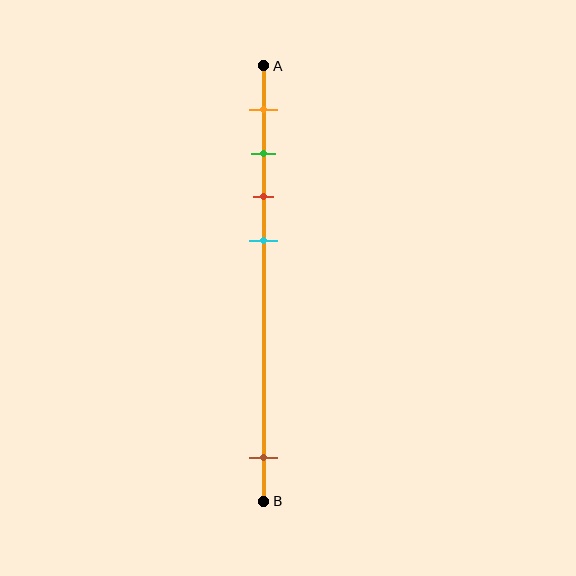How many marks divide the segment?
There are 5 marks dividing the segment.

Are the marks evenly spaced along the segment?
No, the marks are not evenly spaced.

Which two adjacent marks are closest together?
The green and red marks are the closest adjacent pair.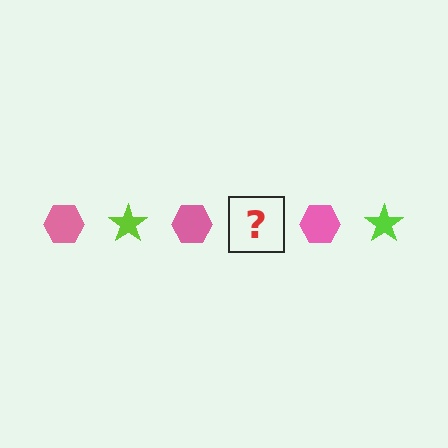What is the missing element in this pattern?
The missing element is a lime star.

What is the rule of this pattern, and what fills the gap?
The rule is that the pattern alternates between pink hexagon and lime star. The gap should be filled with a lime star.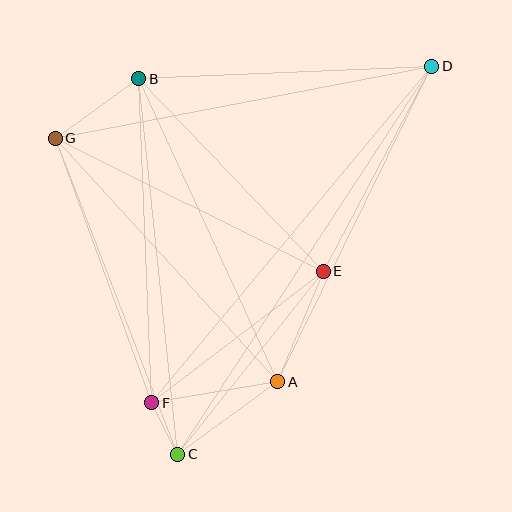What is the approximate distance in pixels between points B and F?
The distance between B and F is approximately 324 pixels.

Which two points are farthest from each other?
Points C and D are farthest from each other.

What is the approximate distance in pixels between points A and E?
The distance between A and E is approximately 119 pixels.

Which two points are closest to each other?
Points C and F are closest to each other.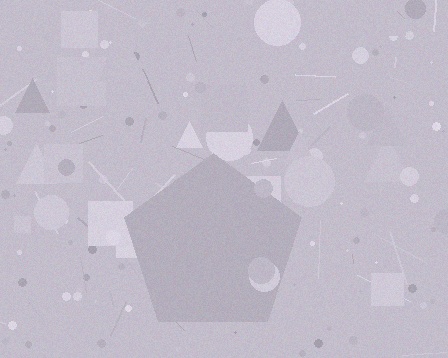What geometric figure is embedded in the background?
A pentagon is embedded in the background.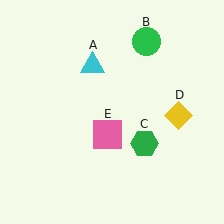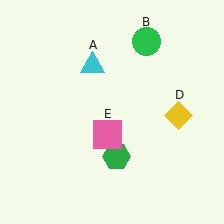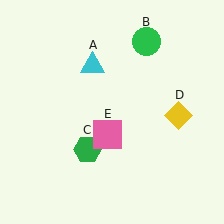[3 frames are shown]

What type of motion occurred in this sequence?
The green hexagon (object C) rotated clockwise around the center of the scene.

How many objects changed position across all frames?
1 object changed position: green hexagon (object C).